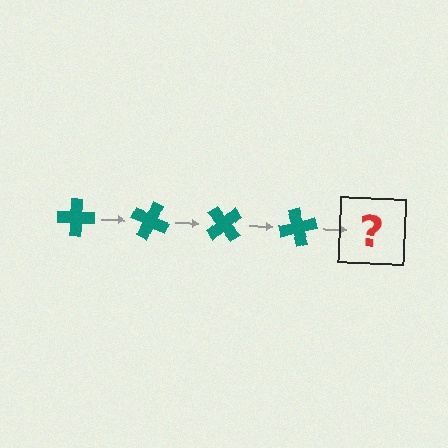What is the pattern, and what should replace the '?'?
The pattern is that the cross rotates 25 degrees each step. The '?' should be a teal cross rotated 100 degrees.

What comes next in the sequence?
The next element should be a teal cross rotated 100 degrees.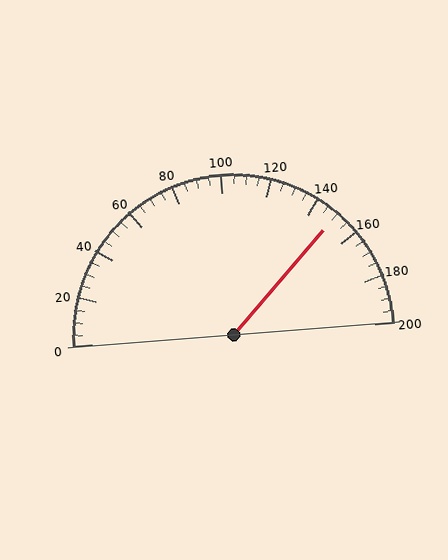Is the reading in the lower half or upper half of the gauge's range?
The reading is in the upper half of the range (0 to 200).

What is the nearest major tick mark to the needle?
The nearest major tick mark is 160.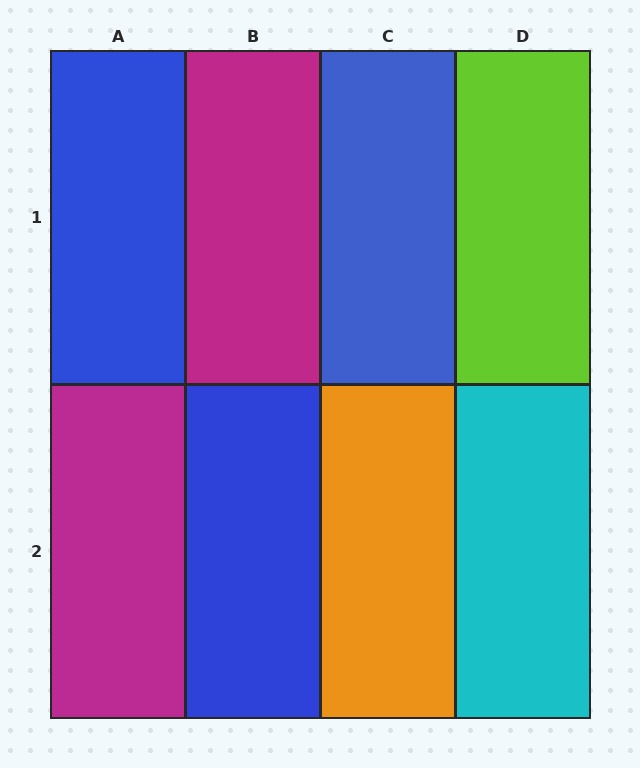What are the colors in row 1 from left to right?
Blue, magenta, blue, lime.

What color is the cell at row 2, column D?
Cyan.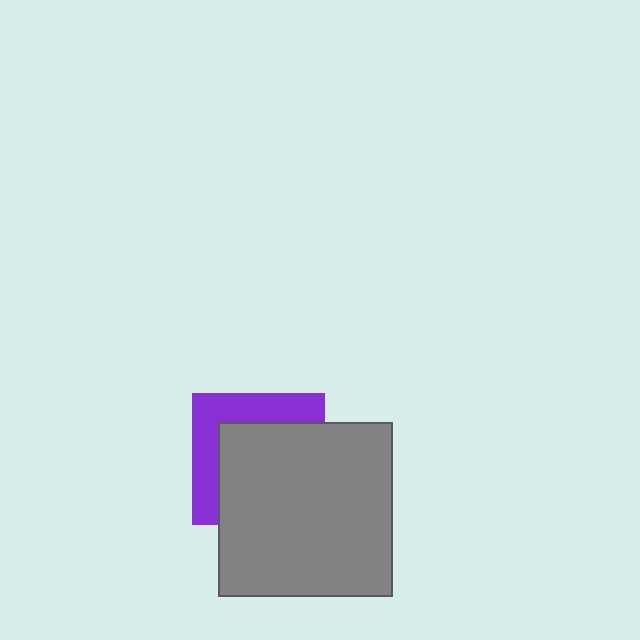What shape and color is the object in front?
The object in front is a gray square.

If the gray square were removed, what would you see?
You would see the complete purple square.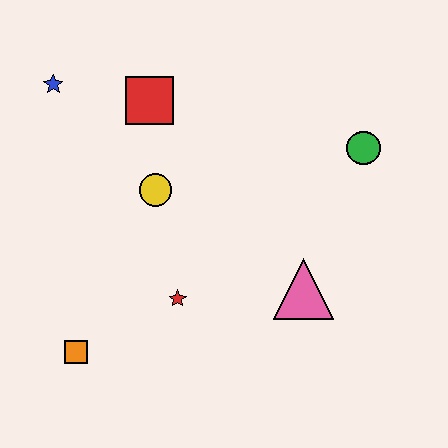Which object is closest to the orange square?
The red star is closest to the orange square.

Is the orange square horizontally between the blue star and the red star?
Yes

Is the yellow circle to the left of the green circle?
Yes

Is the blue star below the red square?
No